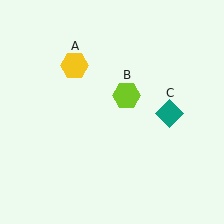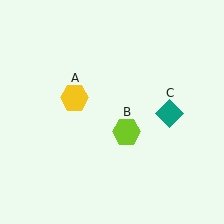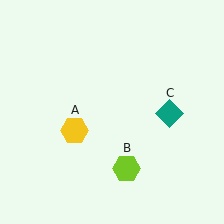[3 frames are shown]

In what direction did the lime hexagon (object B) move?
The lime hexagon (object B) moved down.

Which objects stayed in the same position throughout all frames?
Teal diamond (object C) remained stationary.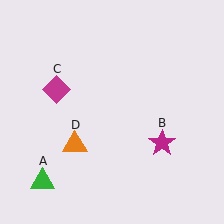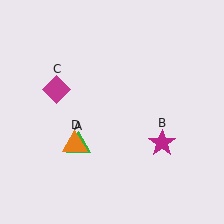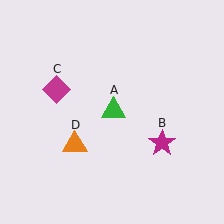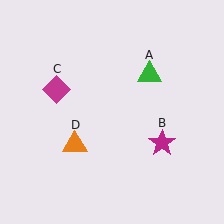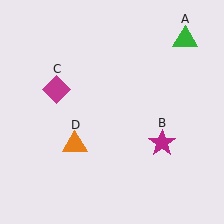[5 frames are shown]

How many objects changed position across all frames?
1 object changed position: green triangle (object A).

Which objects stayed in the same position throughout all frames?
Magenta star (object B) and magenta diamond (object C) and orange triangle (object D) remained stationary.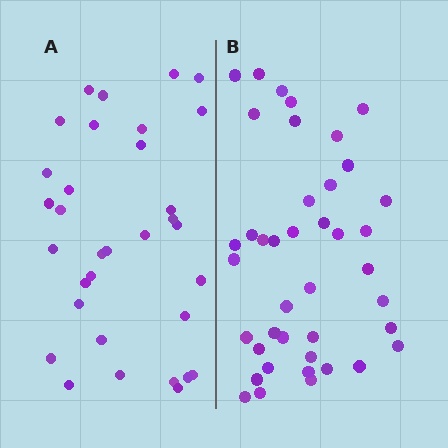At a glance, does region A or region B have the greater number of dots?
Region B (the right region) has more dots.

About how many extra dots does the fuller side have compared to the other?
Region B has roughly 8 or so more dots than region A.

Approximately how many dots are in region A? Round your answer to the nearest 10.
About 30 dots. (The exact count is 33, which rounds to 30.)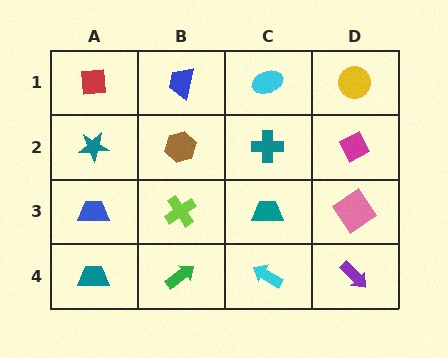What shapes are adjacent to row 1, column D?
A magenta diamond (row 2, column D), a cyan ellipse (row 1, column C).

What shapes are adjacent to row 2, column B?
A blue trapezoid (row 1, column B), a lime cross (row 3, column B), a teal star (row 2, column A), a teal cross (row 2, column C).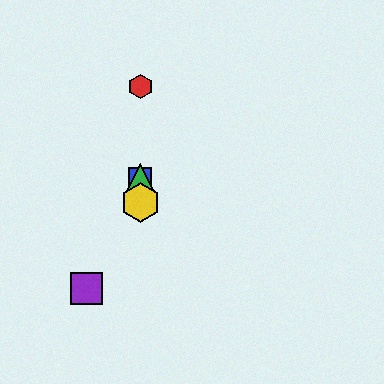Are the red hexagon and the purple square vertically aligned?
No, the red hexagon is at x≈140 and the purple square is at x≈86.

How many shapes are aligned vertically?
4 shapes (the red hexagon, the blue square, the green triangle, the yellow hexagon) are aligned vertically.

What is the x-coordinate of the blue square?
The blue square is at x≈140.